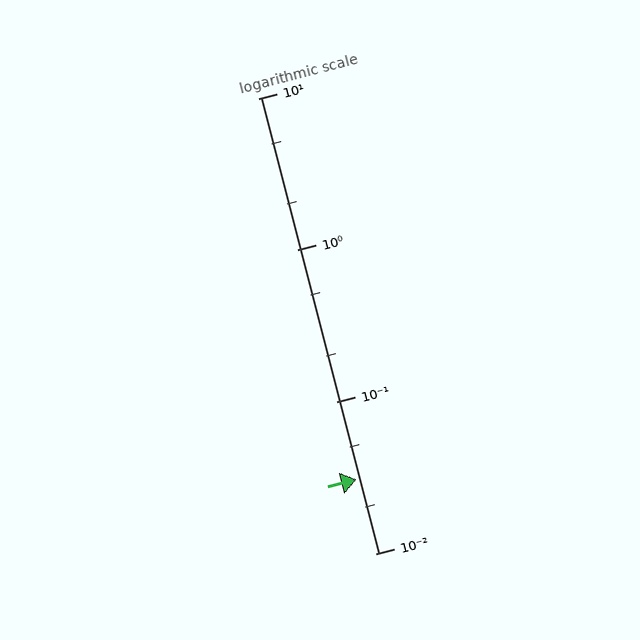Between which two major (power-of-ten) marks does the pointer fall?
The pointer is between 0.01 and 0.1.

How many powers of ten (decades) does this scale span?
The scale spans 3 decades, from 0.01 to 10.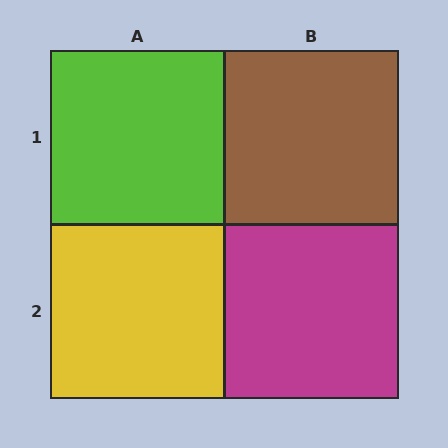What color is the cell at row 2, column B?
Magenta.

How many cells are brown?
1 cell is brown.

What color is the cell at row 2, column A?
Yellow.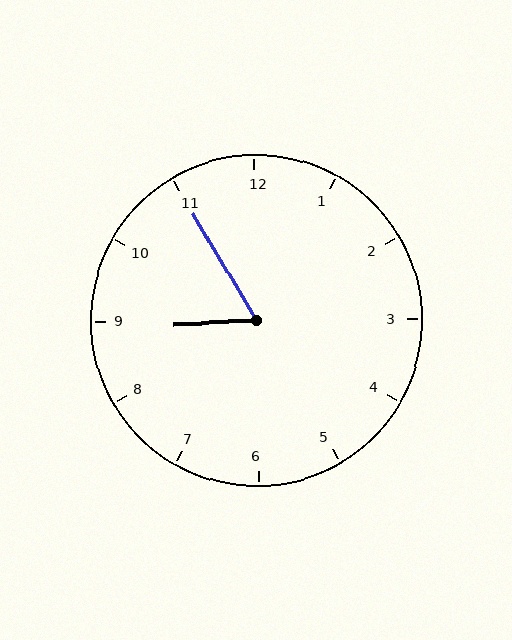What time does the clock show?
8:55.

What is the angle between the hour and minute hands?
Approximately 62 degrees.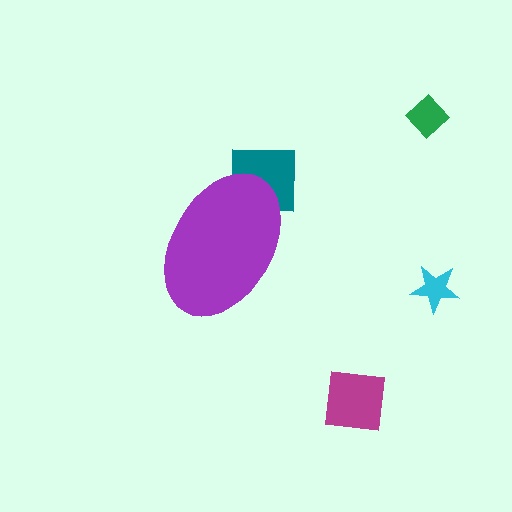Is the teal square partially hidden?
Yes, the teal square is partially hidden behind the purple ellipse.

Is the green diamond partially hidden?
No, the green diamond is fully visible.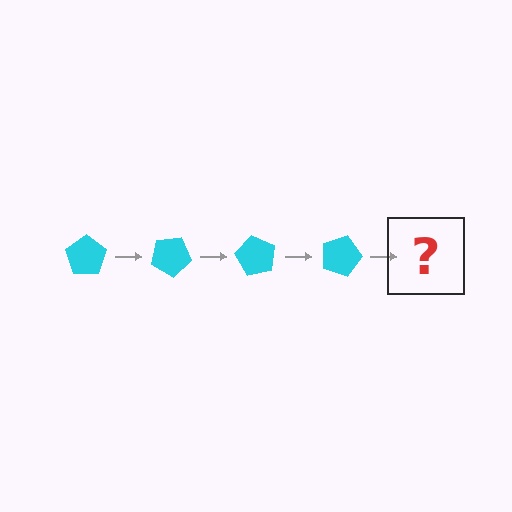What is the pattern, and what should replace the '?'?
The pattern is that the pentagon rotates 30 degrees each step. The '?' should be a cyan pentagon rotated 120 degrees.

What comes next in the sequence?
The next element should be a cyan pentagon rotated 120 degrees.